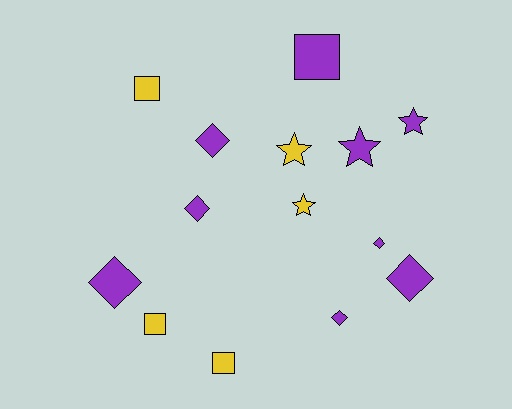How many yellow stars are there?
There are 2 yellow stars.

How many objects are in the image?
There are 14 objects.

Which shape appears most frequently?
Diamond, with 6 objects.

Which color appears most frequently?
Purple, with 9 objects.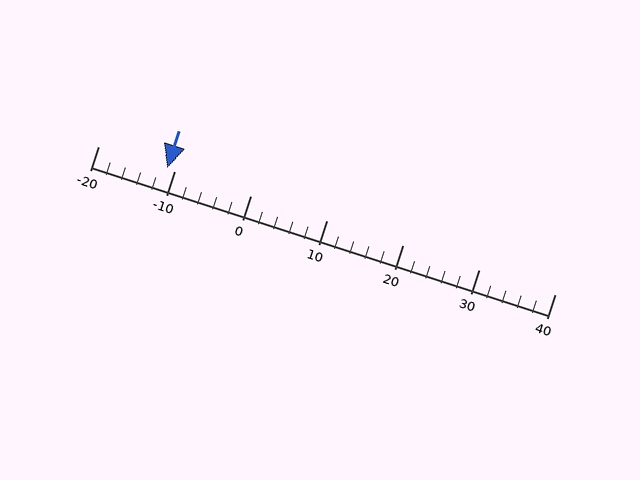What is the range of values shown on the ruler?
The ruler shows values from -20 to 40.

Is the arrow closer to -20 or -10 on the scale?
The arrow is closer to -10.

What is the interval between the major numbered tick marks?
The major tick marks are spaced 10 units apart.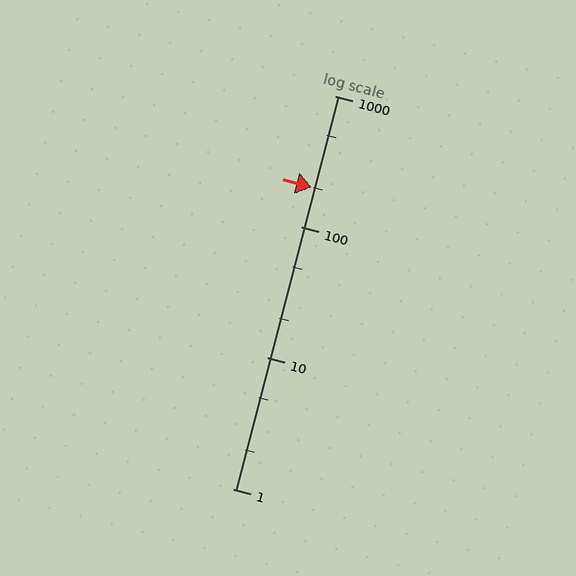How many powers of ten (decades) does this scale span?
The scale spans 3 decades, from 1 to 1000.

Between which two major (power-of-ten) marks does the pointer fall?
The pointer is between 100 and 1000.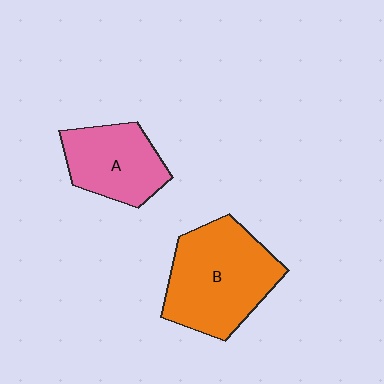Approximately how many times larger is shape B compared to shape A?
Approximately 1.5 times.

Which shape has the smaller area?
Shape A (pink).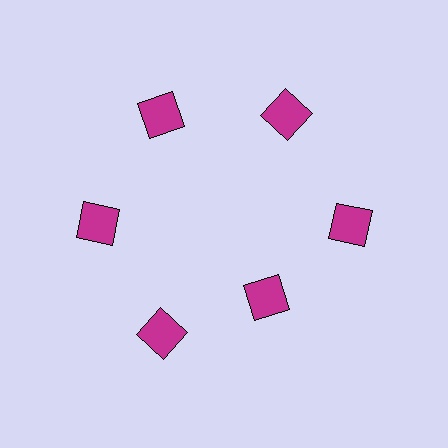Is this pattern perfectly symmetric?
No. The 6 magenta squares are arranged in a ring, but one element near the 5 o'clock position is pulled inward toward the center, breaking the 6-fold rotational symmetry.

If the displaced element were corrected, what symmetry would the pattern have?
It would have 6-fold rotational symmetry — the pattern would map onto itself every 60 degrees.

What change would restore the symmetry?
The symmetry would be restored by moving it outward, back onto the ring so that all 6 squares sit at equal angles and equal distance from the center.